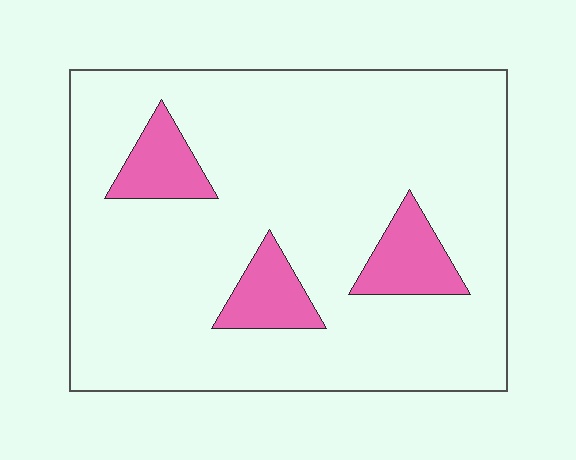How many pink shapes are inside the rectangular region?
3.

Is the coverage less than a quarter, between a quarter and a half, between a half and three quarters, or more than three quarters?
Less than a quarter.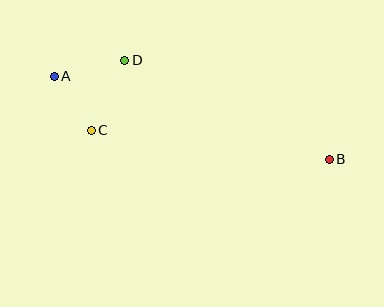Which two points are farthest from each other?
Points A and B are farthest from each other.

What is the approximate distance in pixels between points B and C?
The distance between B and C is approximately 239 pixels.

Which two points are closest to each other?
Points A and C are closest to each other.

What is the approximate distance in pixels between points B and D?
The distance between B and D is approximately 227 pixels.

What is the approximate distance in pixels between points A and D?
The distance between A and D is approximately 72 pixels.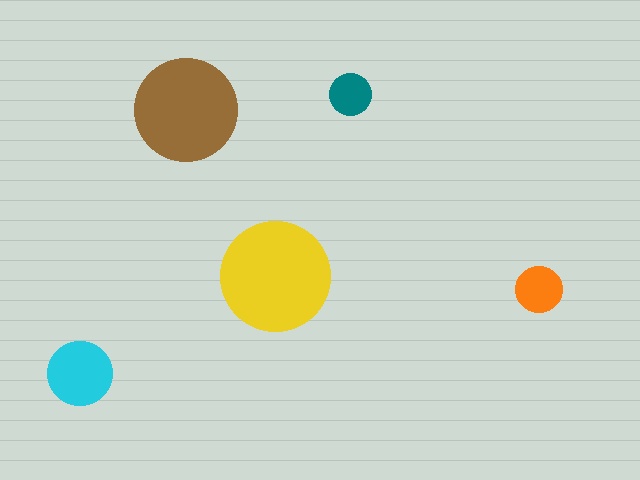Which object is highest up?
The teal circle is topmost.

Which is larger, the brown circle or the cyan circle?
The brown one.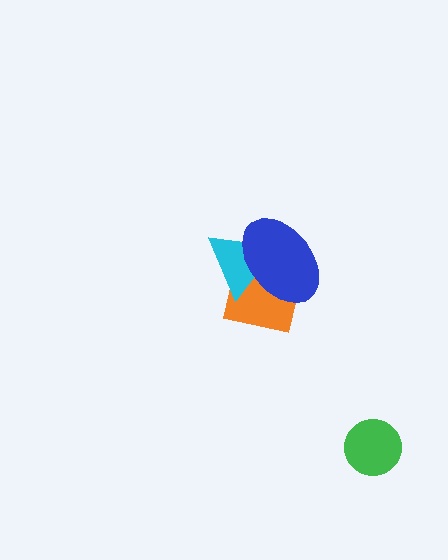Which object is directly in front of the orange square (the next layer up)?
The cyan triangle is directly in front of the orange square.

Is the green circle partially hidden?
No, no other shape covers it.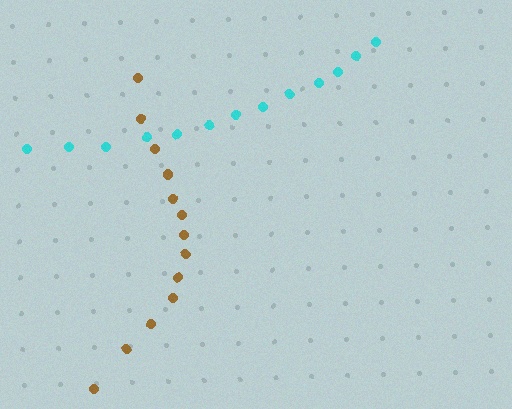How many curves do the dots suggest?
There are 2 distinct paths.